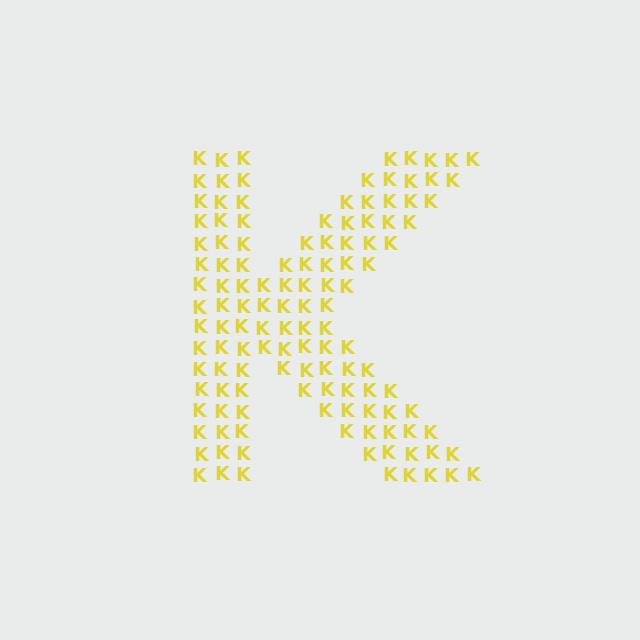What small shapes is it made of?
It is made of small letter K's.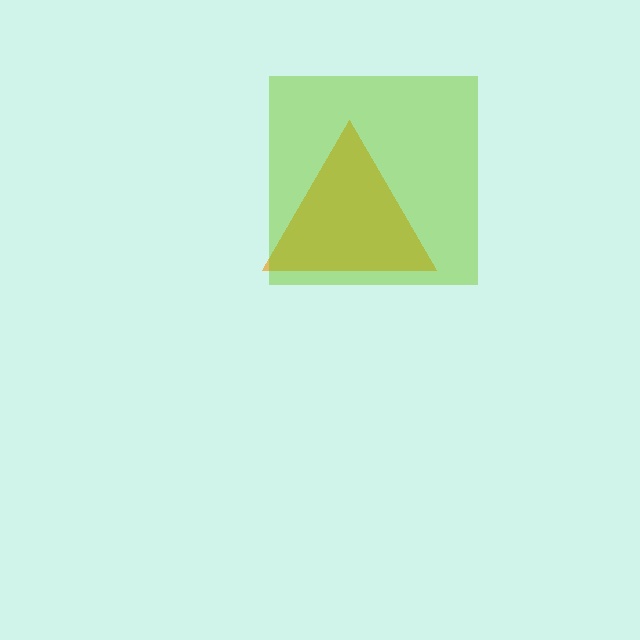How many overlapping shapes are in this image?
There are 2 overlapping shapes in the image.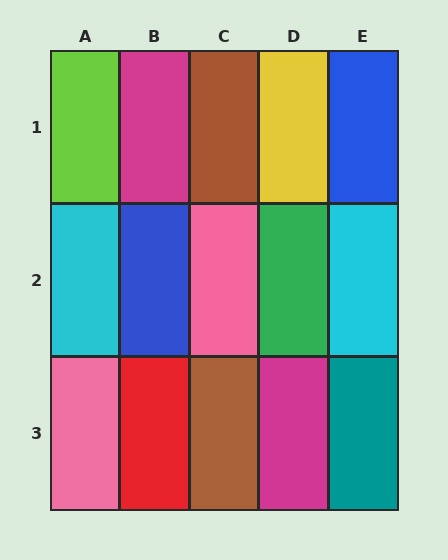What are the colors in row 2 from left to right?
Cyan, blue, pink, green, cyan.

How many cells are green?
1 cell is green.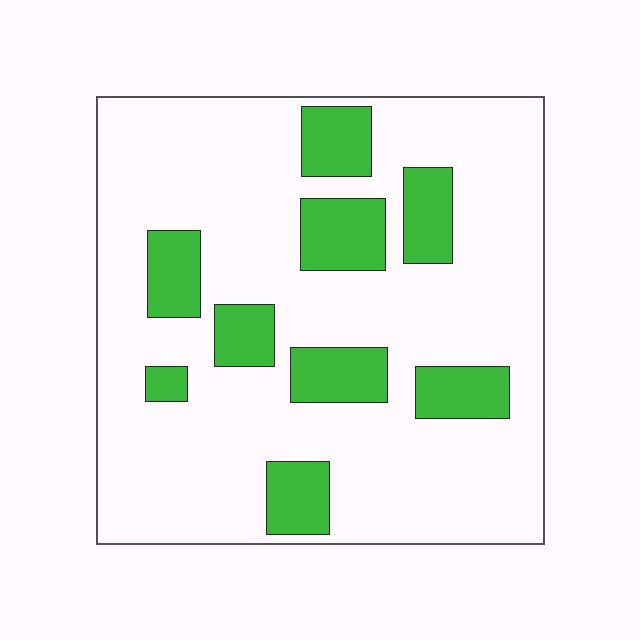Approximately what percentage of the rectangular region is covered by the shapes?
Approximately 20%.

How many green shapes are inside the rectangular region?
9.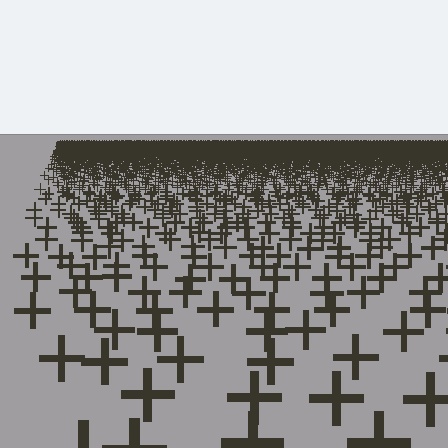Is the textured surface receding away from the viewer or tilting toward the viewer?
The surface is receding away from the viewer. Texture elements get smaller and denser toward the top.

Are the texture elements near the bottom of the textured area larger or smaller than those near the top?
Larger. Near the bottom, elements are closer to the viewer and appear at a bigger on-screen size.